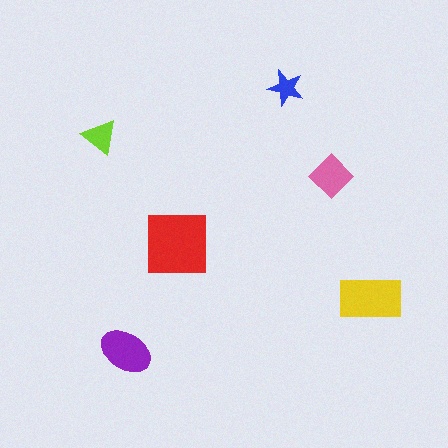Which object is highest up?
The blue star is topmost.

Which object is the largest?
The red square.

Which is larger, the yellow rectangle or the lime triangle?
The yellow rectangle.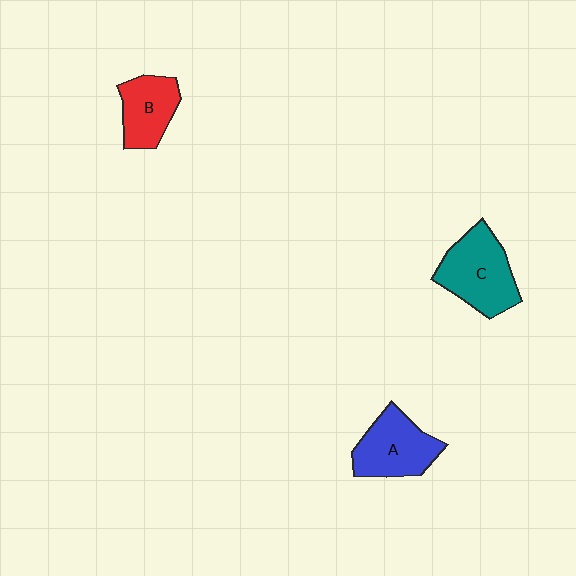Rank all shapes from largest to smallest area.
From largest to smallest: C (teal), A (blue), B (red).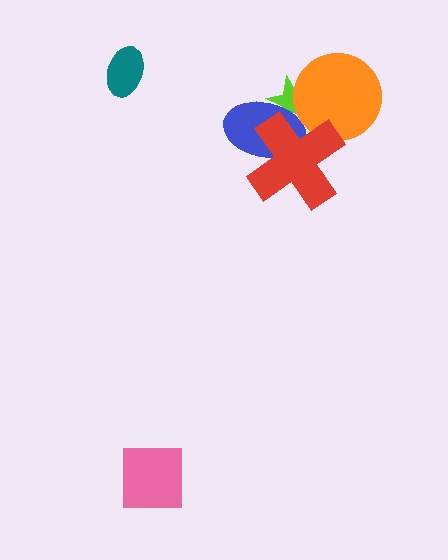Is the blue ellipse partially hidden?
Yes, it is partially covered by another shape.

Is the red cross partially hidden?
No, no other shape covers it.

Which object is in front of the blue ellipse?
The red cross is in front of the blue ellipse.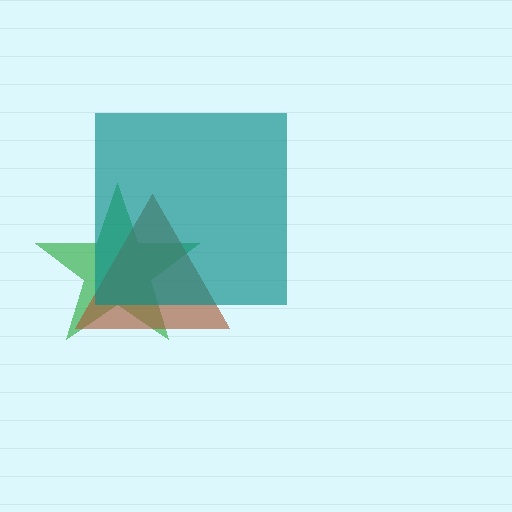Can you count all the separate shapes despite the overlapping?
Yes, there are 3 separate shapes.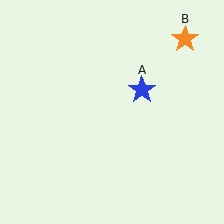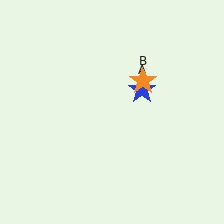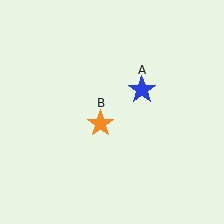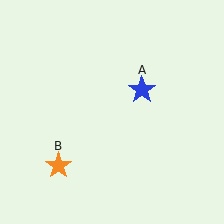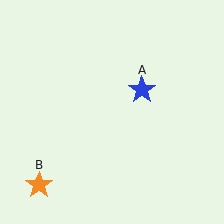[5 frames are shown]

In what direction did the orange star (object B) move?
The orange star (object B) moved down and to the left.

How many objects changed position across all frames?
1 object changed position: orange star (object B).